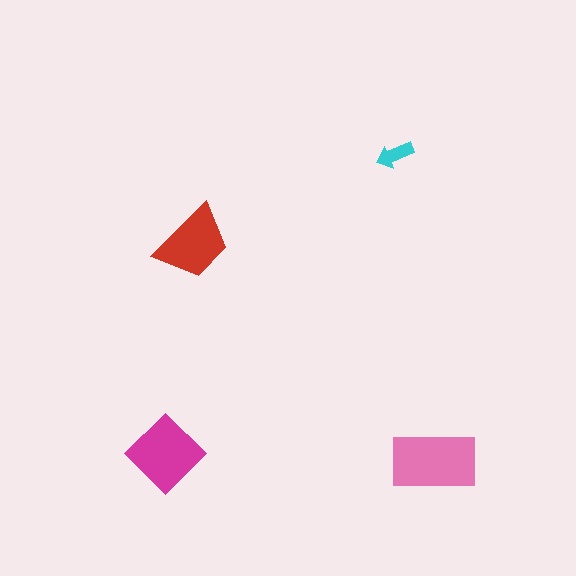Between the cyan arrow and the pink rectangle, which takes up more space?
The pink rectangle.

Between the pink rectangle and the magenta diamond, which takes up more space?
The pink rectangle.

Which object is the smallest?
The cyan arrow.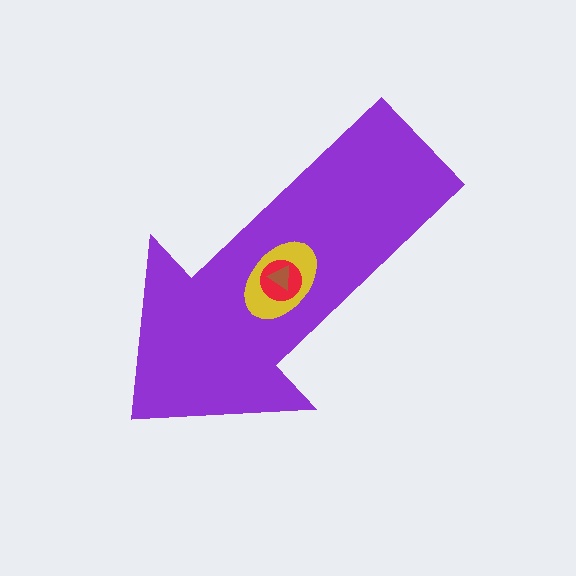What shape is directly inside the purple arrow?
The yellow ellipse.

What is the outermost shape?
The purple arrow.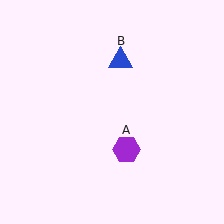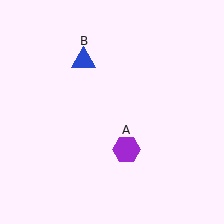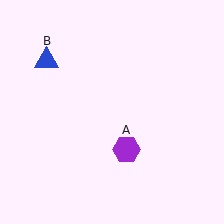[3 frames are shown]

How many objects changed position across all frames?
1 object changed position: blue triangle (object B).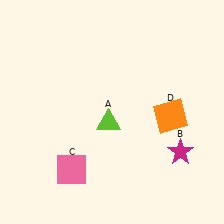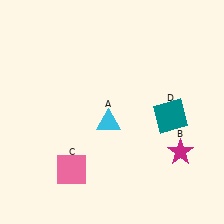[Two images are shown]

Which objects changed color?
A changed from lime to cyan. D changed from orange to teal.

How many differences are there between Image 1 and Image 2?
There are 2 differences between the two images.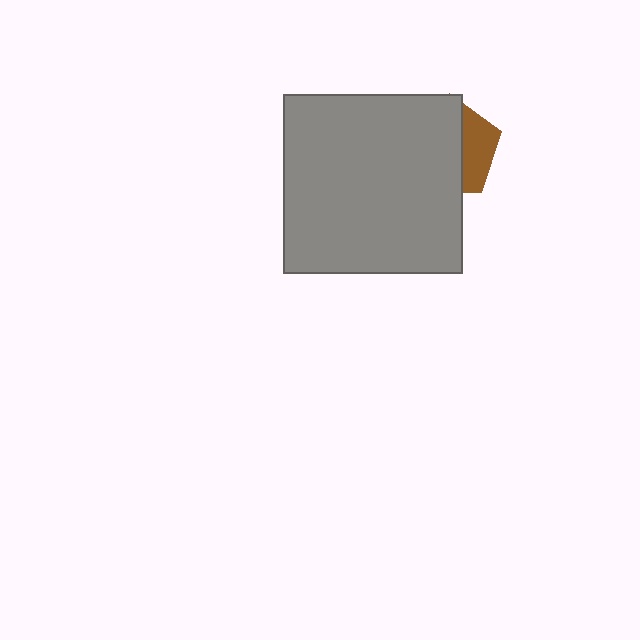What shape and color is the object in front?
The object in front is a gray square.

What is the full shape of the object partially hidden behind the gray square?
The partially hidden object is a brown pentagon.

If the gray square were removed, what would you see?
You would see the complete brown pentagon.